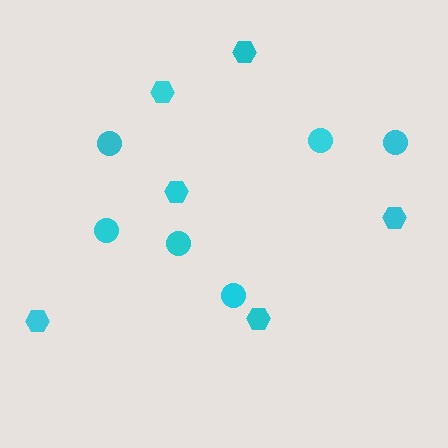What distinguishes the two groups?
There are 2 groups: one group of circles (6) and one group of hexagons (6).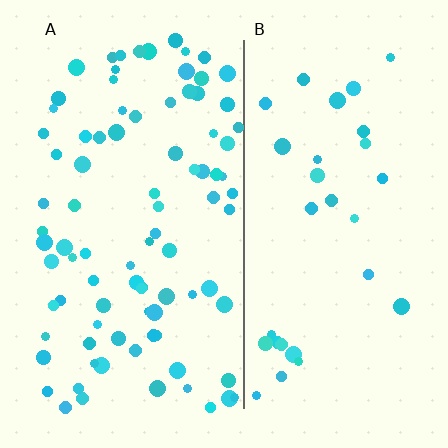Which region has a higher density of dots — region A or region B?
A (the left).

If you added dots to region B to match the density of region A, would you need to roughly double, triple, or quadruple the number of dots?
Approximately triple.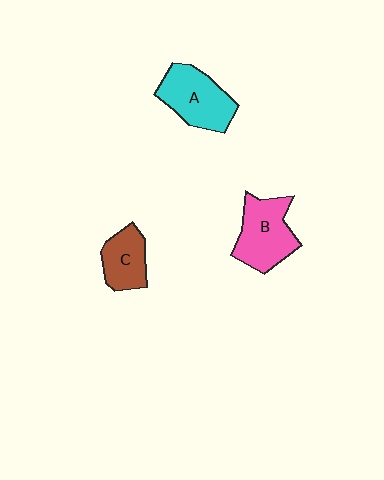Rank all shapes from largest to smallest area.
From largest to smallest: B (pink), A (cyan), C (brown).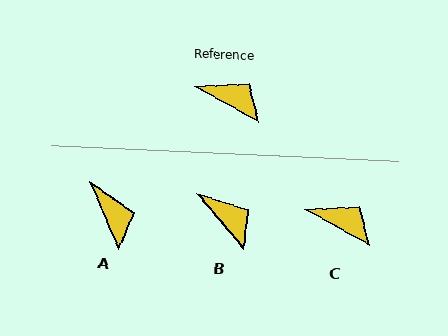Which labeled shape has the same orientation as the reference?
C.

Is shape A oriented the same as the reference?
No, it is off by about 37 degrees.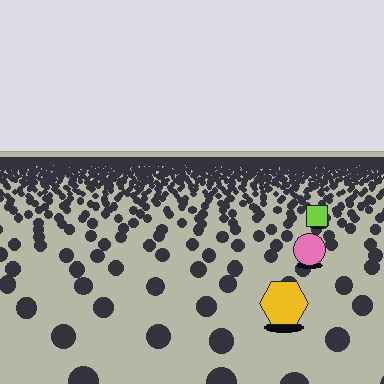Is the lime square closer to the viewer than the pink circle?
No. The pink circle is closer — you can tell from the texture gradient: the ground texture is coarser near it.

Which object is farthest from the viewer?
The lime square is farthest from the viewer. It appears smaller and the ground texture around it is denser.